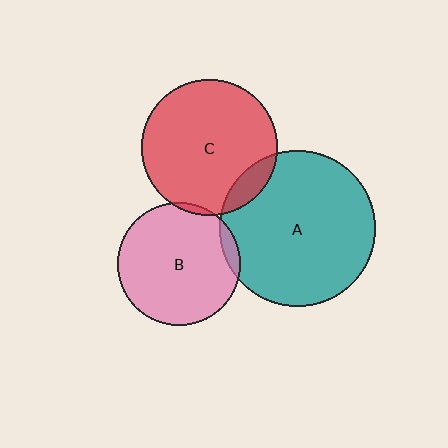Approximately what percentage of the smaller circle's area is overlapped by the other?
Approximately 10%.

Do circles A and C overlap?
Yes.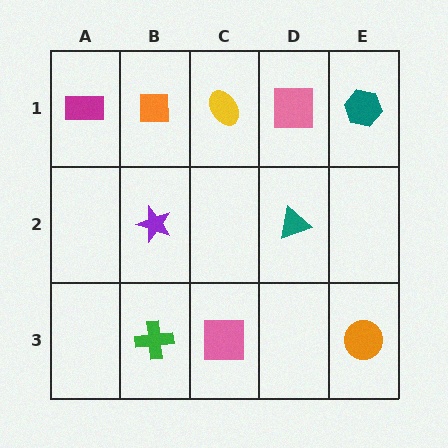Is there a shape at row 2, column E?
No, that cell is empty.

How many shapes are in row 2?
2 shapes.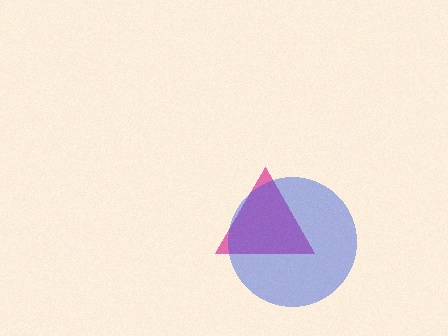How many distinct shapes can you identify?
There are 2 distinct shapes: a magenta triangle, a blue circle.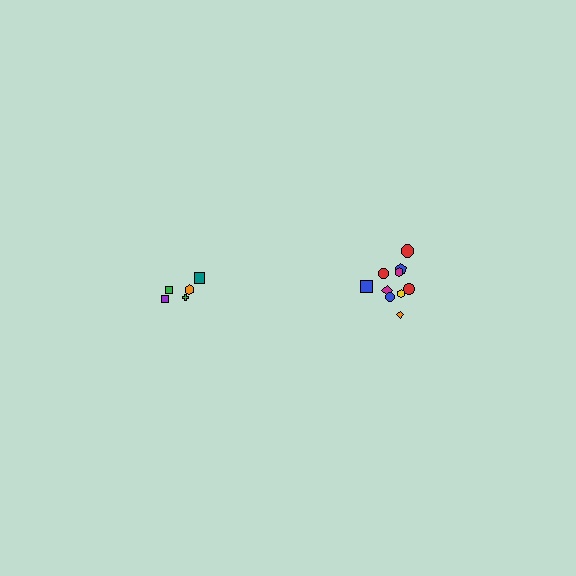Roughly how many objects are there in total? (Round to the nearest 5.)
Roughly 15 objects in total.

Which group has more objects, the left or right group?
The right group.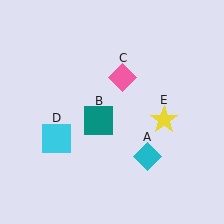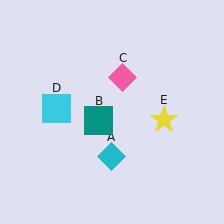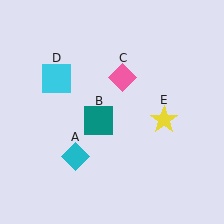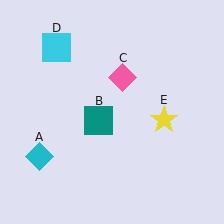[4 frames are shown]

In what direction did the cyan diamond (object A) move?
The cyan diamond (object A) moved left.